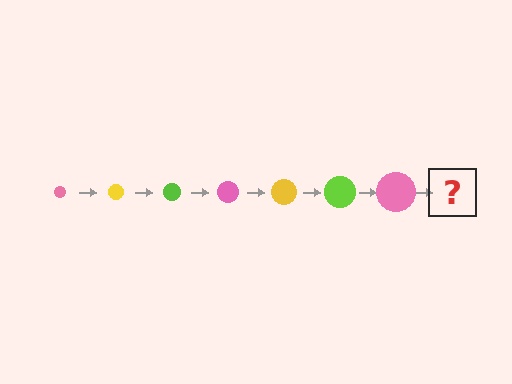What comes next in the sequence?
The next element should be a yellow circle, larger than the previous one.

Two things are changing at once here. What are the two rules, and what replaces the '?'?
The two rules are that the circle grows larger each step and the color cycles through pink, yellow, and lime. The '?' should be a yellow circle, larger than the previous one.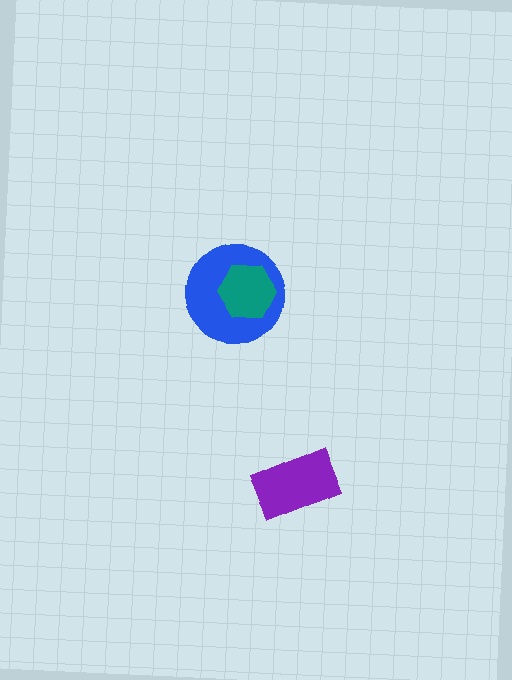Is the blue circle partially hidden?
Yes, it is partially covered by another shape.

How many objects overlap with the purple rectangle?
0 objects overlap with the purple rectangle.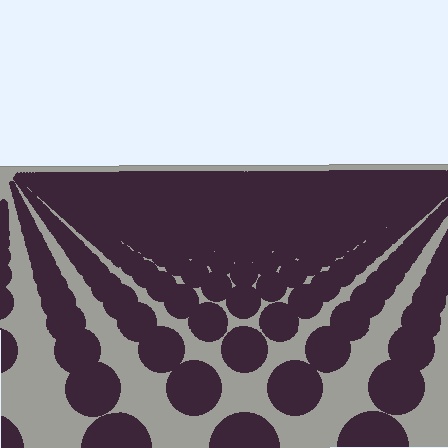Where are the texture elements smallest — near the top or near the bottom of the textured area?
Near the top.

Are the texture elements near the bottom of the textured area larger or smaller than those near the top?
Larger. Near the bottom, elements are closer to the viewer and appear at a bigger on-screen size.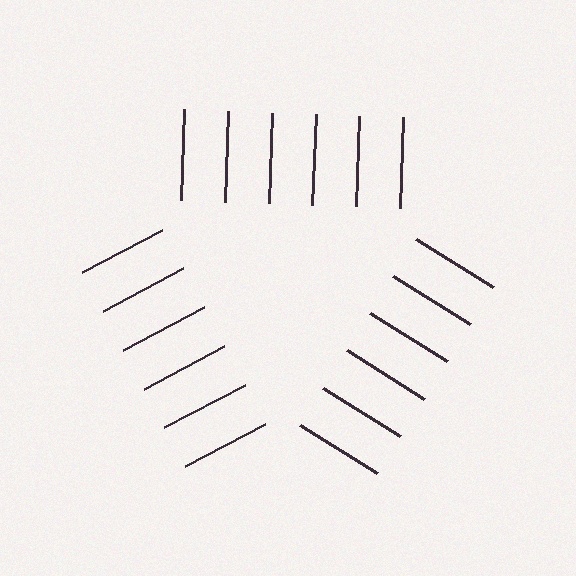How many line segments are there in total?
18 — 6 along each of the 3 edges.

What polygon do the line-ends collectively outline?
An illusory triangle — the line segments terminate on its edges but no continuous stroke is drawn.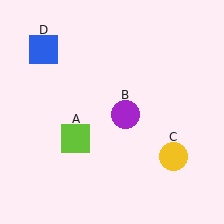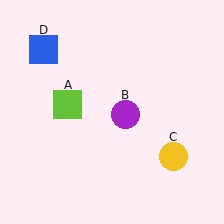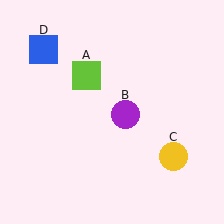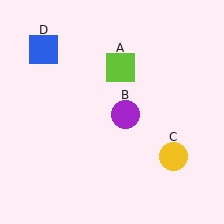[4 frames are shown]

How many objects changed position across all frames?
1 object changed position: lime square (object A).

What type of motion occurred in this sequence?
The lime square (object A) rotated clockwise around the center of the scene.